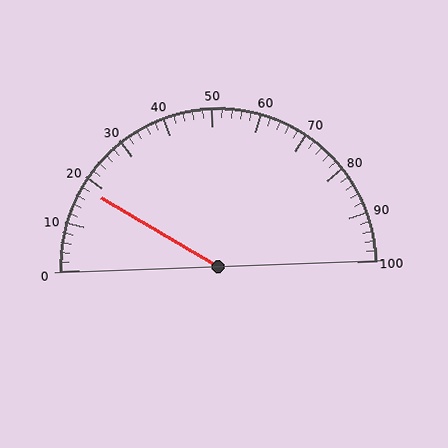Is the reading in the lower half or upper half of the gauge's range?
The reading is in the lower half of the range (0 to 100).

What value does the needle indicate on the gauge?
The needle indicates approximately 18.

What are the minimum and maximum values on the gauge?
The gauge ranges from 0 to 100.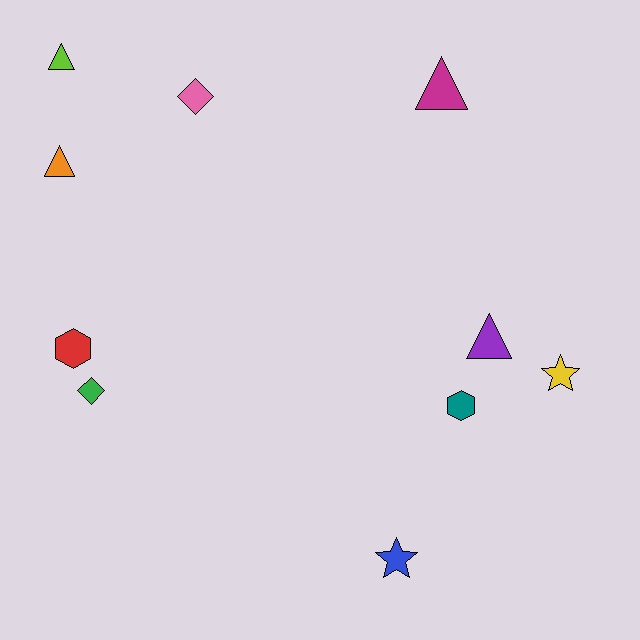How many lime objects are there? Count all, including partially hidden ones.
There is 1 lime object.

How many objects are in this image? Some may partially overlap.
There are 10 objects.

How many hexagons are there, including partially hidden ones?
There are 2 hexagons.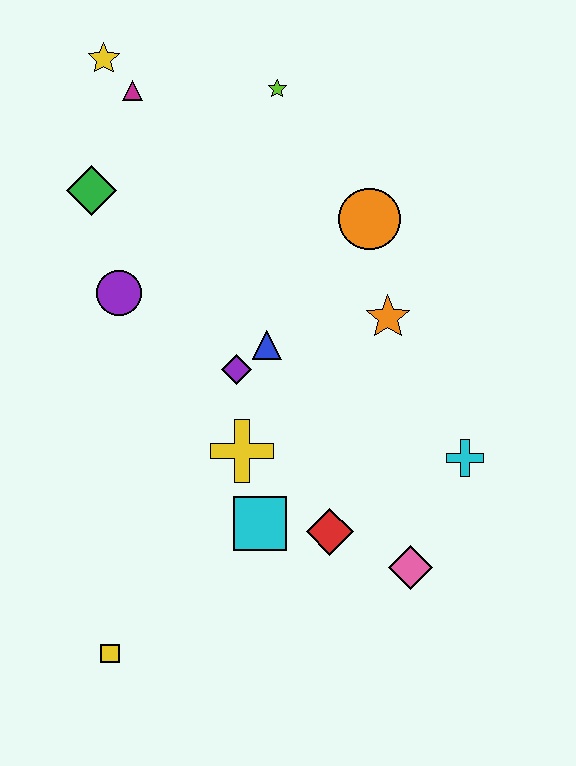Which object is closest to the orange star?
The orange circle is closest to the orange star.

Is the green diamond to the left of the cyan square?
Yes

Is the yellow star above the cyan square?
Yes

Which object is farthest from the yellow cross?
The yellow star is farthest from the yellow cross.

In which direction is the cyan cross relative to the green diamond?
The cyan cross is to the right of the green diamond.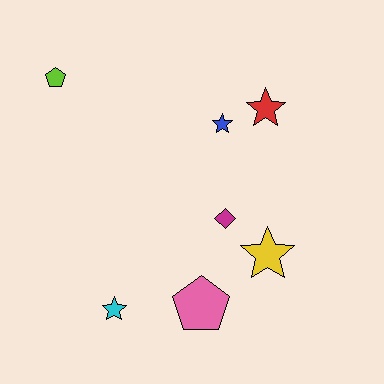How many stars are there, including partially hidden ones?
There are 4 stars.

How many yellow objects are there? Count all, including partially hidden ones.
There is 1 yellow object.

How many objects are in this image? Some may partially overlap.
There are 7 objects.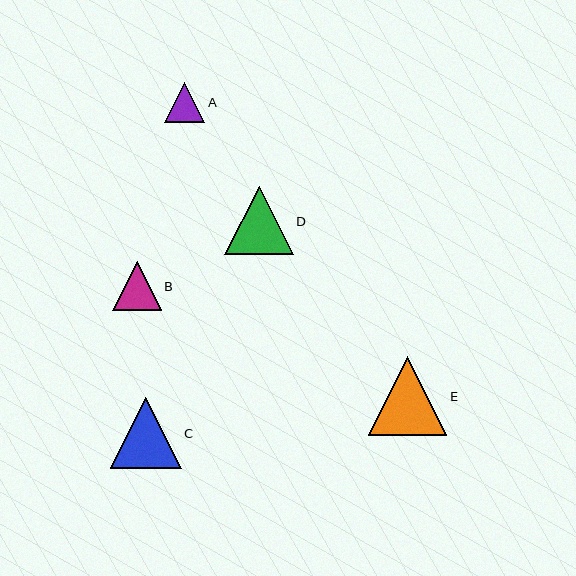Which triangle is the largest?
Triangle E is the largest with a size of approximately 79 pixels.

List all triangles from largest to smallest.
From largest to smallest: E, C, D, B, A.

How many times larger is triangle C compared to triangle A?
Triangle C is approximately 1.8 times the size of triangle A.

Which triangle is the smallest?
Triangle A is the smallest with a size of approximately 40 pixels.